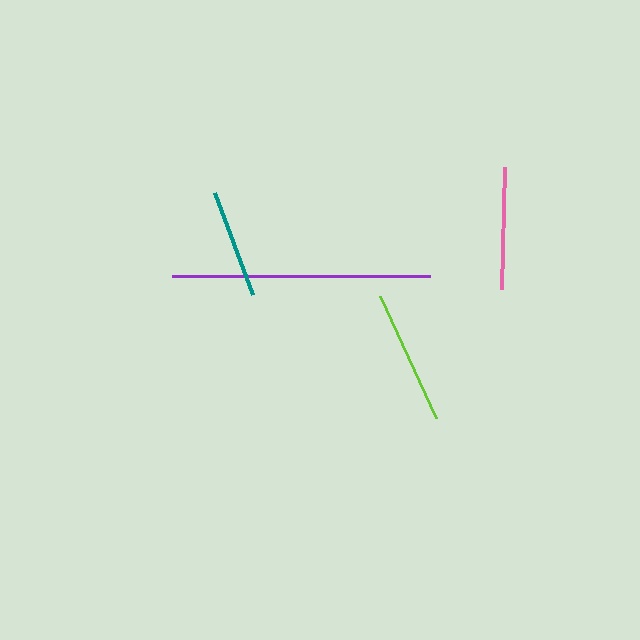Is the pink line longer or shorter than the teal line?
The pink line is longer than the teal line.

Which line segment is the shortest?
The teal line is the shortest at approximately 109 pixels.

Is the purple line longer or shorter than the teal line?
The purple line is longer than the teal line.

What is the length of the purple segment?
The purple segment is approximately 258 pixels long.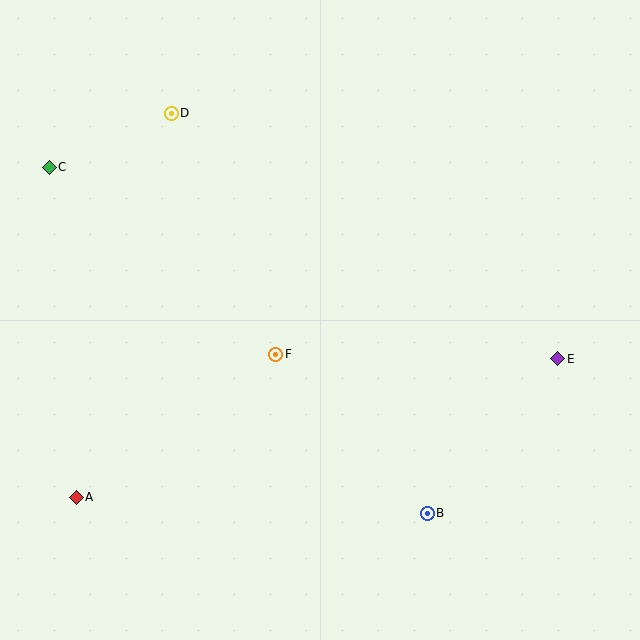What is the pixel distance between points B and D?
The distance between B and D is 475 pixels.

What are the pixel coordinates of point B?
Point B is at (427, 513).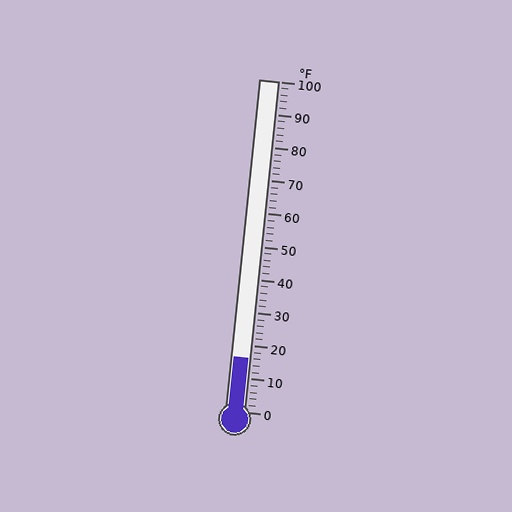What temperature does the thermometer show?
The thermometer shows approximately 16°F.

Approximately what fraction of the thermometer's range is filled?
The thermometer is filled to approximately 15% of its range.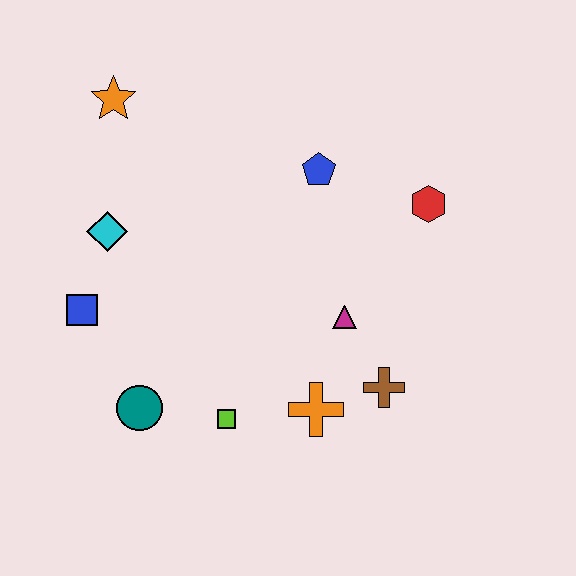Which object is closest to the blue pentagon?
The red hexagon is closest to the blue pentagon.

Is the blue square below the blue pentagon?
Yes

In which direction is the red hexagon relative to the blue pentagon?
The red hexagon is to the right of the blue pentagon.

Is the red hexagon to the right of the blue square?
Yes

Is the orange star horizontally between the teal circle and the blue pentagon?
No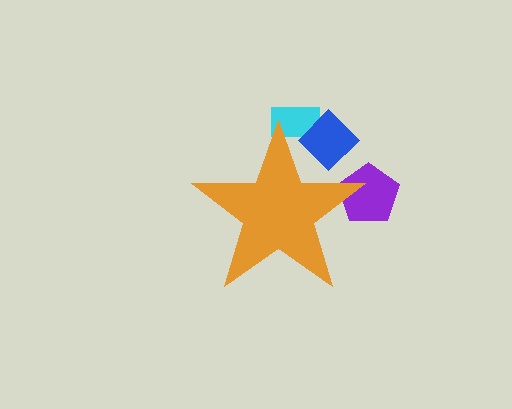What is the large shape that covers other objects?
An orange star.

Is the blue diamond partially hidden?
Yes, the blue diamond is partially hidden behind the orange star.